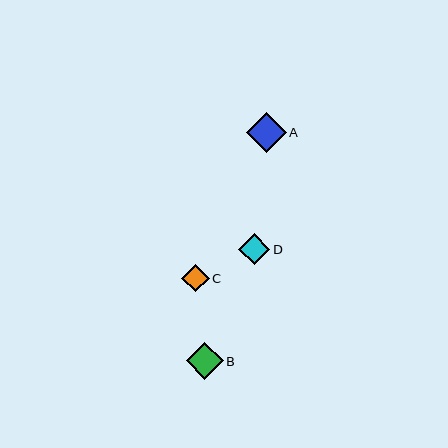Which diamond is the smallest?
Diamond C is the smallest with a size of approximately 28 pixels.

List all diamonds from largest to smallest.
From largest to smallest: A, B, D, C.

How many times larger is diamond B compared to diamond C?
Diamond B is approximately 1.3 times the size of diamond C.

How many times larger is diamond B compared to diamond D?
Diamond B is approximately 1.2 times the size of diamond D.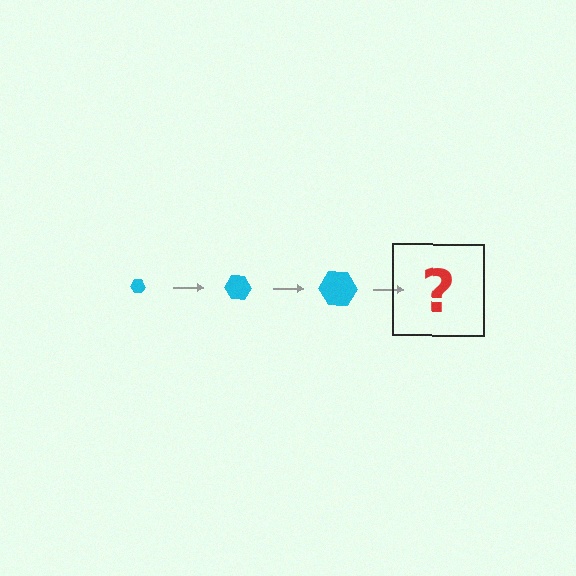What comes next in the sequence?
The next element should be a cyan hexagon, larger than the previous one.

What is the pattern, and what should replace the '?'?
The pattern is that the hexagon gets progressively larger each step. The '?' should be a cyan hexagon, larger than the previous one.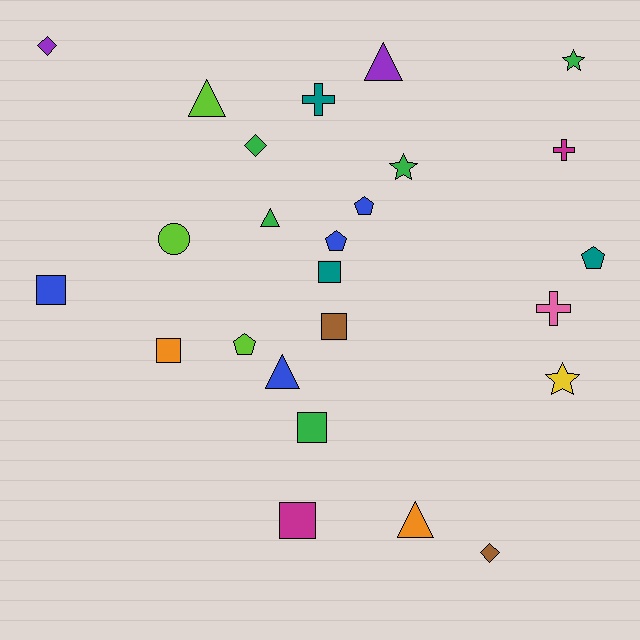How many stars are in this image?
There are 3 stars.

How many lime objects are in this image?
There are 3 lime objects.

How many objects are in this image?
There are 25 objects.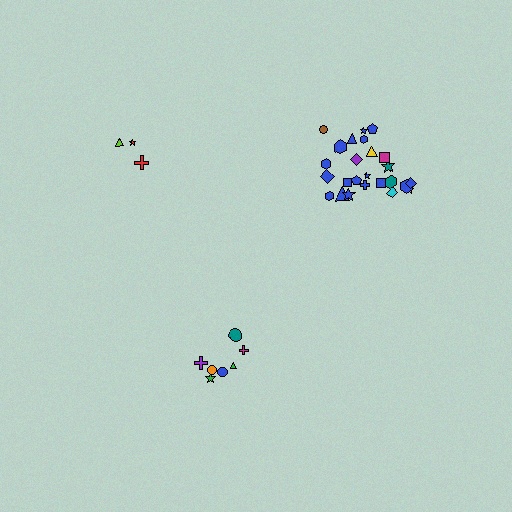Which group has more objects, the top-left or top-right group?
The top-right group.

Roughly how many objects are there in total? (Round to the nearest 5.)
Roughly 35 objects in total.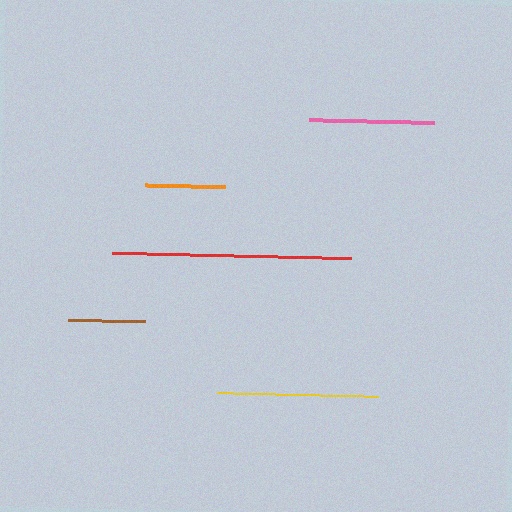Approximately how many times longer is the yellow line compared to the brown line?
The yellow line is approximately 2.1 times the length of the brown line.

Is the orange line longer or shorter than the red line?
The red line is longer than the orange line.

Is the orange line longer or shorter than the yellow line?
The yellow line is longer than the orange line.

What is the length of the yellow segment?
The yellow segment is approximately 160 pixels long.